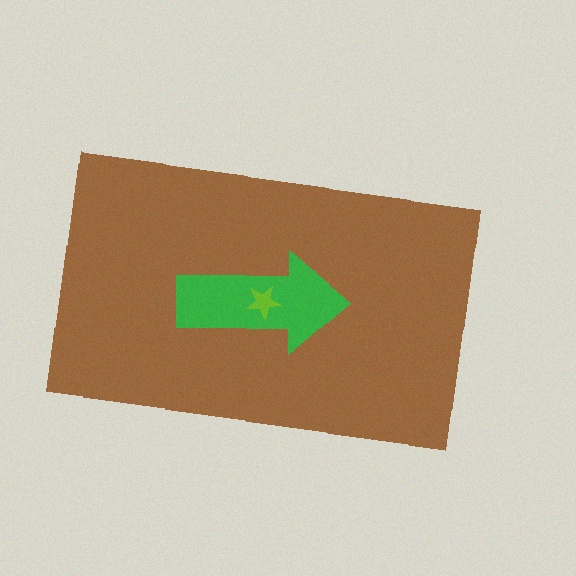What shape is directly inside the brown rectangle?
The green arrow.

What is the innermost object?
The lime star.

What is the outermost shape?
The brown rectangle.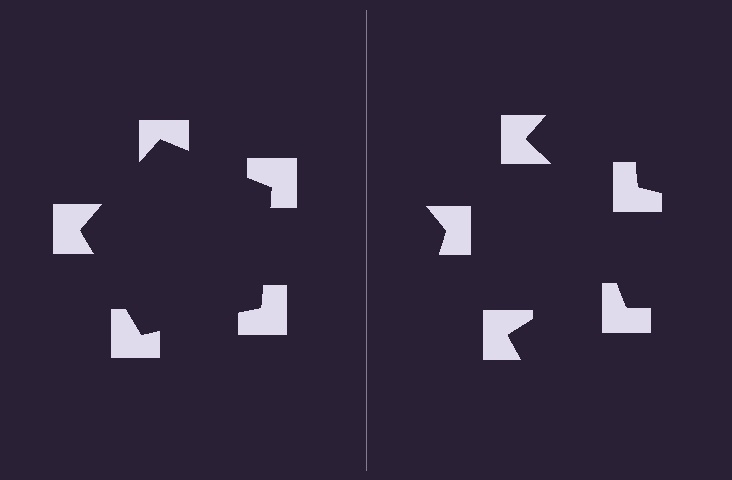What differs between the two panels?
The notched squares are positioned identically on both sides; only the wedge orientations differ. On the left they align to a pentagon; on the right they are misaligned.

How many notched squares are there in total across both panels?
10 — 5 on each side.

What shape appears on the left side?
An illusory pentagon.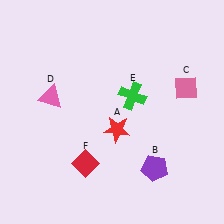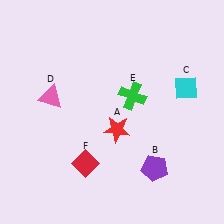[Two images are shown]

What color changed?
The diamond (C) changed from pink in Image 1 to cyan in Image 2.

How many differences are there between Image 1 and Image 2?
There is 1 difference between the two images.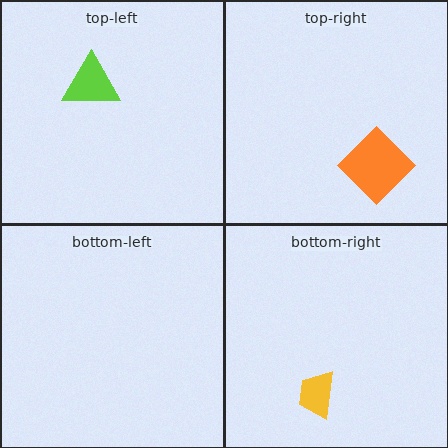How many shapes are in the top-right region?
1.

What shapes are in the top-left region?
The lime triangle.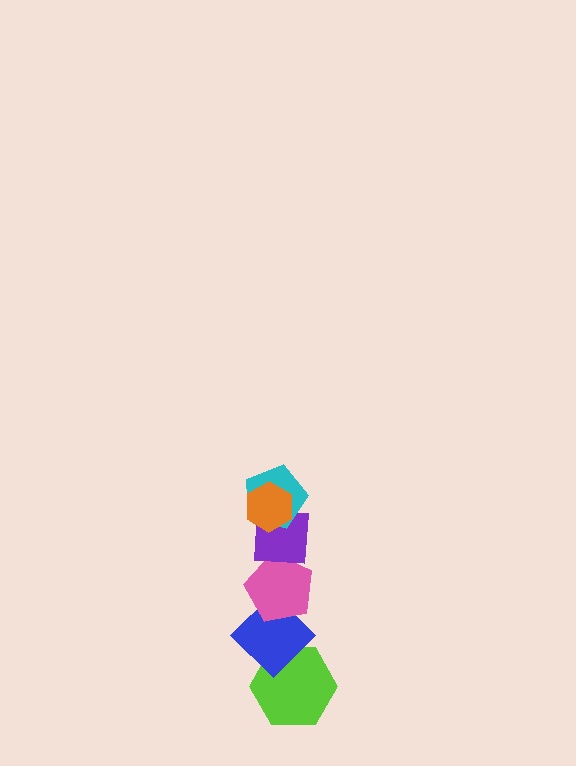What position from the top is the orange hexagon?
The orange hexagon is 1st from the top.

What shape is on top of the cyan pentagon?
The orange hexagon is on top of the cyan pentagon.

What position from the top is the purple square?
The purple square is 3rd from the top.